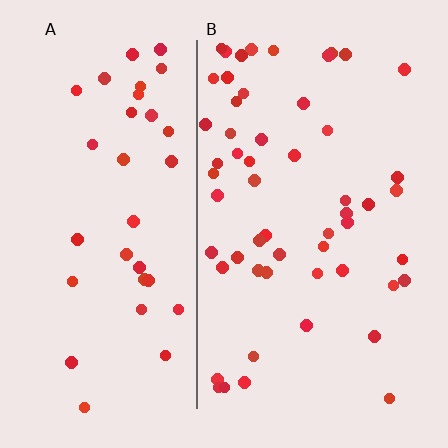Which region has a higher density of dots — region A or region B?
B (the right).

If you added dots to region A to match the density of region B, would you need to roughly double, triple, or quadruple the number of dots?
Approximately double.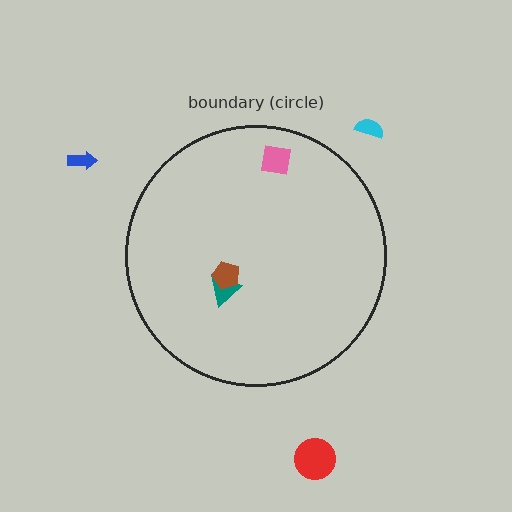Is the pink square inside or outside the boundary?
Inside.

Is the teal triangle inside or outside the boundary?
Inside.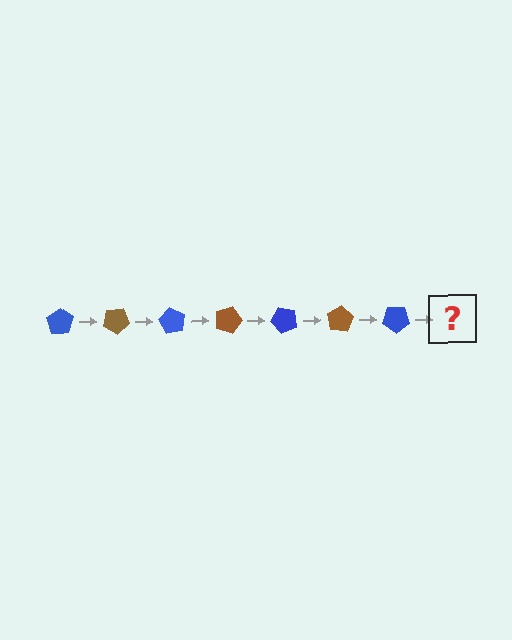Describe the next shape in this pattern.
It should be a brown pentagon, rotated 210 degrees from the start.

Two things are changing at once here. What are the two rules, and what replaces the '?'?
The two rules are that it rotates 30 degrees each step and the color cycles through blue and brown. The '?' should be a brown pentagon, rotated 210 degrees from the start.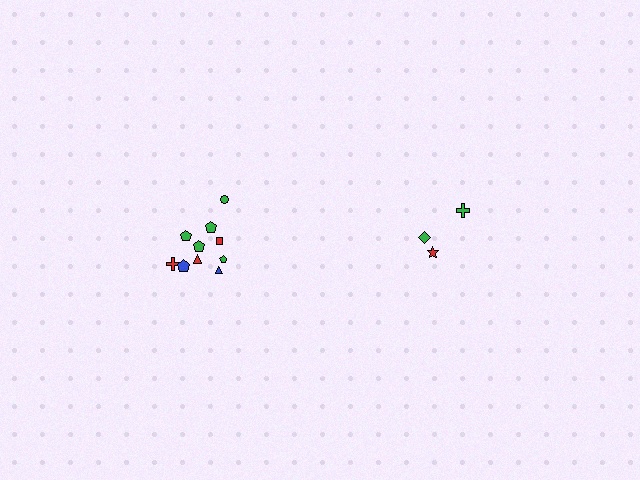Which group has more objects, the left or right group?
The left group.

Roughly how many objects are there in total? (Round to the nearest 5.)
Roughly 15 objects in total.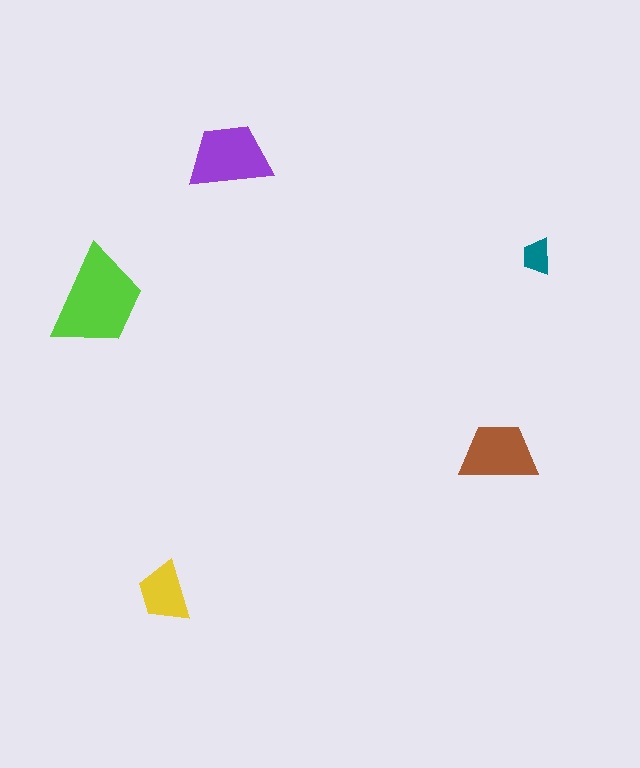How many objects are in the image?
There are 5 objects in the image.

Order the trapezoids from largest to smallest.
the lime one, the purple one, the brown one, the yellow one, the teal one.